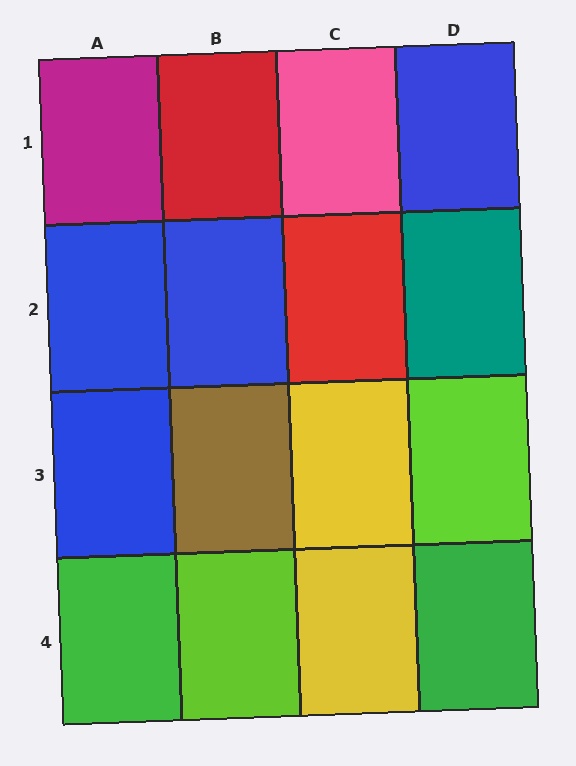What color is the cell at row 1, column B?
Red.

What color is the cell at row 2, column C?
Red.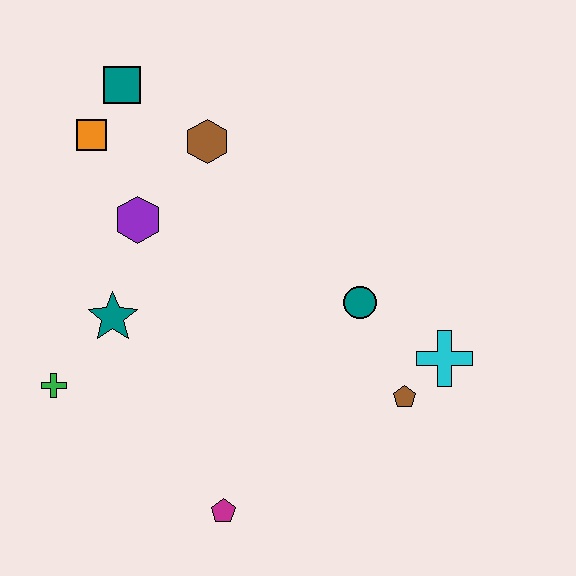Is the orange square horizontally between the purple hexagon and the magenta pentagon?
No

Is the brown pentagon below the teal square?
Yes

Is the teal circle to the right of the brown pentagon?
No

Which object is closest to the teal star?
The green cross is closest to the teal star.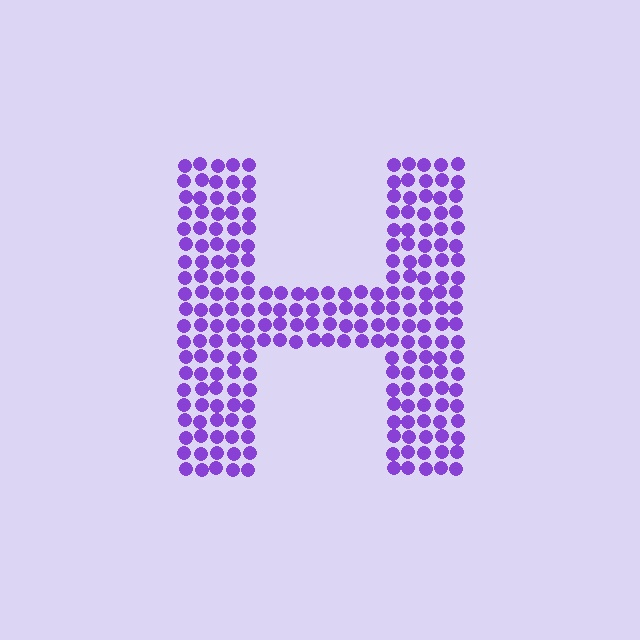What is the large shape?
The large shape is the letter H.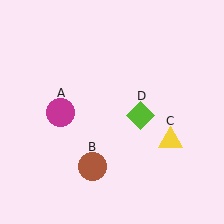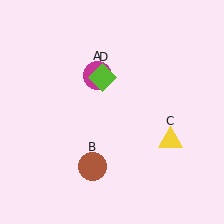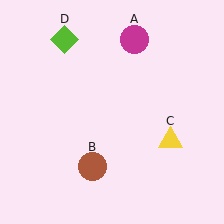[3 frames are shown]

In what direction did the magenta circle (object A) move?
The magenta circle (object A) moved up and to the right.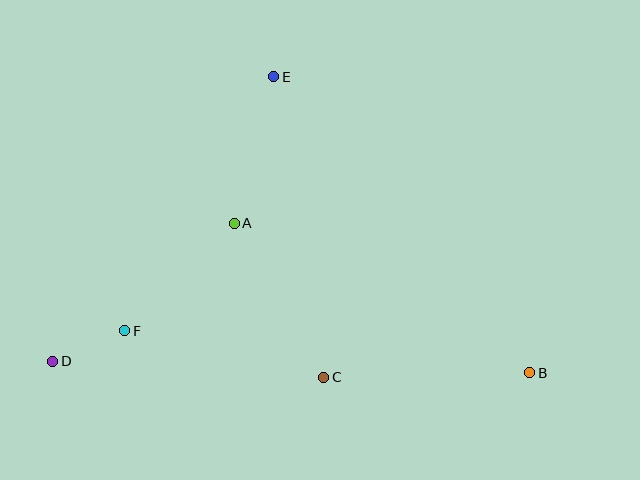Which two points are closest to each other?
Points D and F are closest to each other.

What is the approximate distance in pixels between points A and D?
The distance between A and D is approximately 228 pixels.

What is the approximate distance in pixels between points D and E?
The distance between D and E is approximately 360 pixels.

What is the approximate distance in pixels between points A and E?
The distance between A and E is approximately 152 pixels.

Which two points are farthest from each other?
Points B and D are farthest from each other.